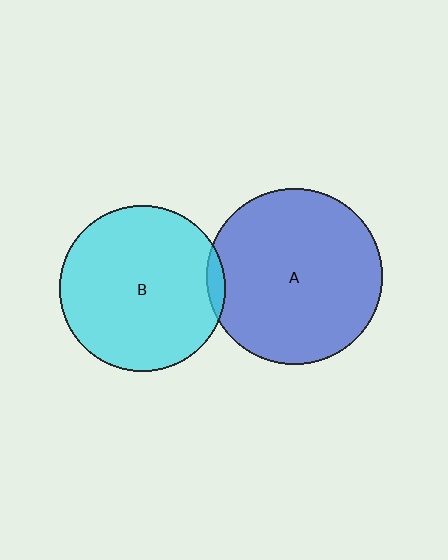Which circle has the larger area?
Circle A (blue).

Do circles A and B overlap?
Yes.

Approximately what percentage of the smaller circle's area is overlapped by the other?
Approximately 5%.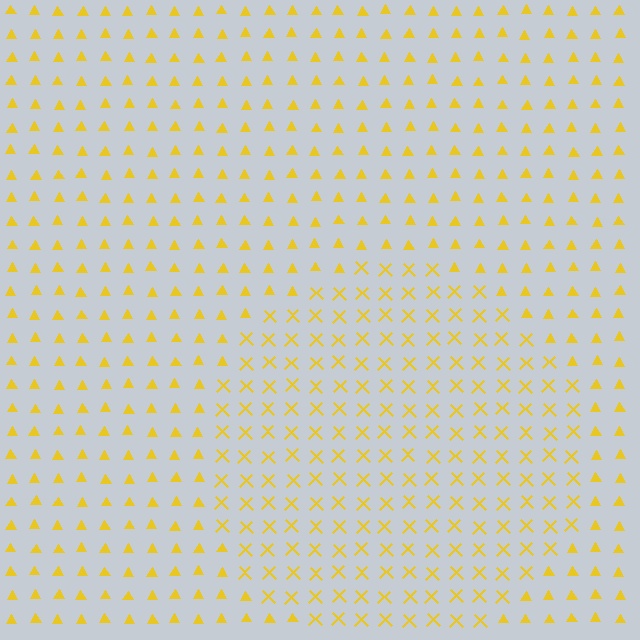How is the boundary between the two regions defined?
The boundary is defined by a change in element shape: X marks inside vs. triangles outside. All elements share the same color and spacing.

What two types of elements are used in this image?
The image uses X marks inside the circle region and triangles outside it.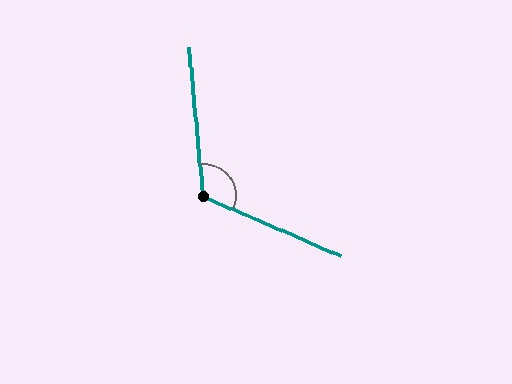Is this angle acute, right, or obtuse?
It is obtuse.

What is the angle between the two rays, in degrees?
Approximately 119 degrees.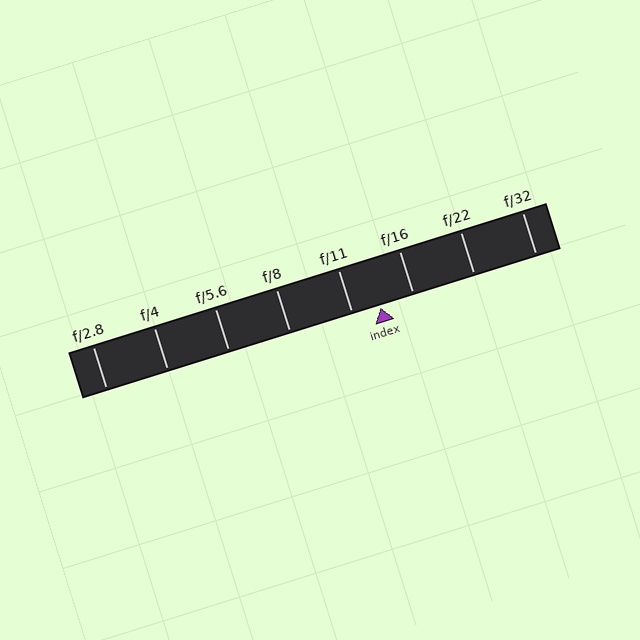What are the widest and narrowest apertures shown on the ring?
The widest aperture shown is f/2.8 and the narrowest is f/32.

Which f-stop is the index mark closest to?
The index mark is closest to f/11.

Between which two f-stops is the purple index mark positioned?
The index mark is between f/11 and f/16.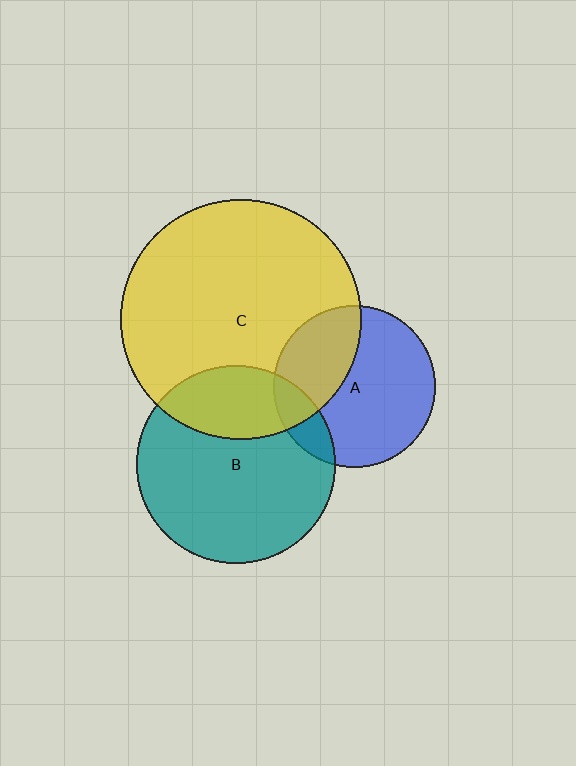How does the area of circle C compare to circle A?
Approximately 2.2 times.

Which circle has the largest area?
Circle C (yellow).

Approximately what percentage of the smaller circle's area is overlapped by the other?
Approximately 25%.